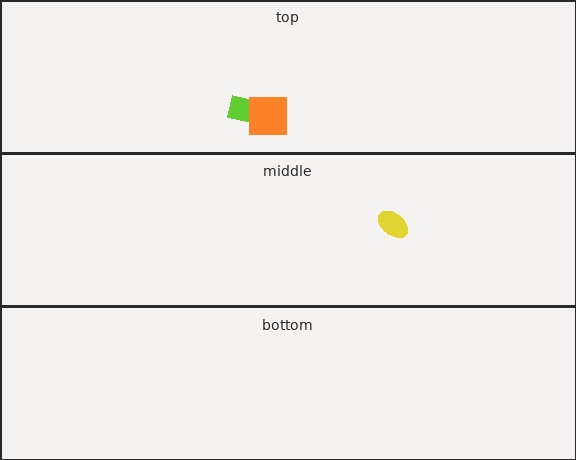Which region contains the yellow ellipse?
The middle region.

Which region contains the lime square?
The top region.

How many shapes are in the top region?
2.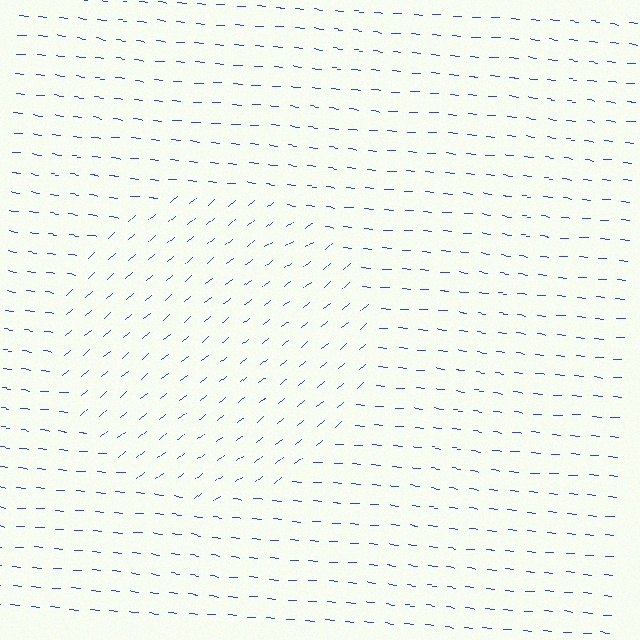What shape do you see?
I see a circle.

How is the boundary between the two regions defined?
The boundary is defined purely by a change in line orientation (approximately 45 degrees difference). All lines are the same color and thickness.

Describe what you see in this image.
The image is filled with small blue line segments. A circle region in the image has lines oriented differently from the surrounding lines, creating a visible texture boundary.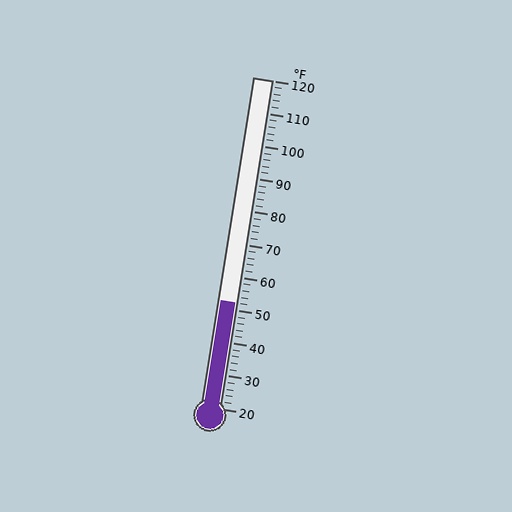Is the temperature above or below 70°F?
The temperature is below 70°F.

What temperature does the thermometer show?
The thermometer shows approximately 52°F.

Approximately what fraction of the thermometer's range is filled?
The thermometer is filled to approximately 30% of its range.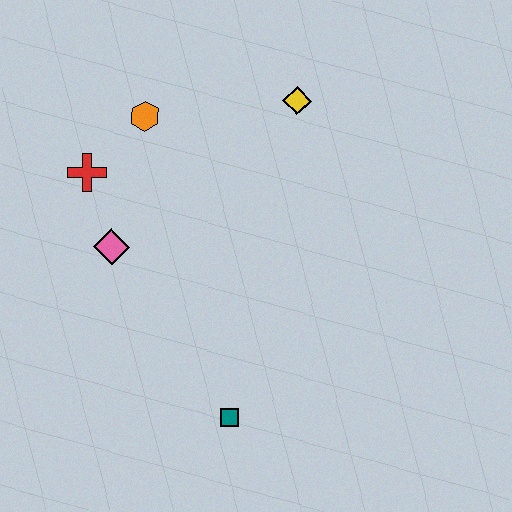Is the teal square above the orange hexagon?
No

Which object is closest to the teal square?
The pink diamond is closest to the teal square.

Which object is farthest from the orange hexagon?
The teal square is farthest from the orange hexagon.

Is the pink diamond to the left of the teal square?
Yes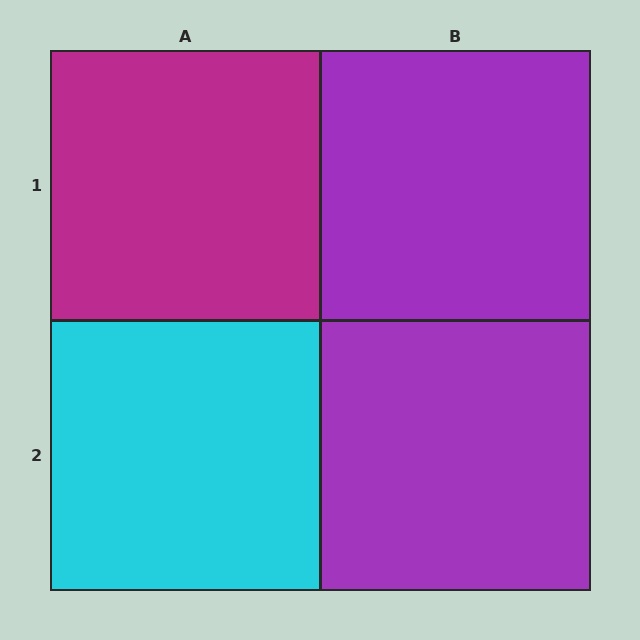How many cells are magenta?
1 cell is magenta.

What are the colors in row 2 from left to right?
Cyan, purple.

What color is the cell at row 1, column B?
Purple.